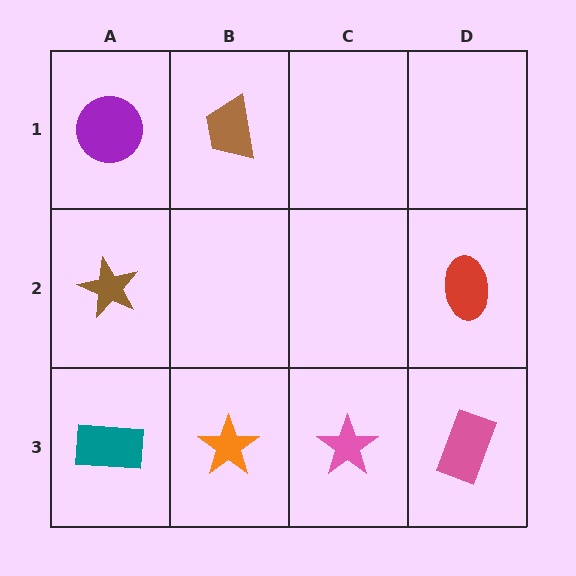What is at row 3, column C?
A pink star.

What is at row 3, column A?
A teal rectangle.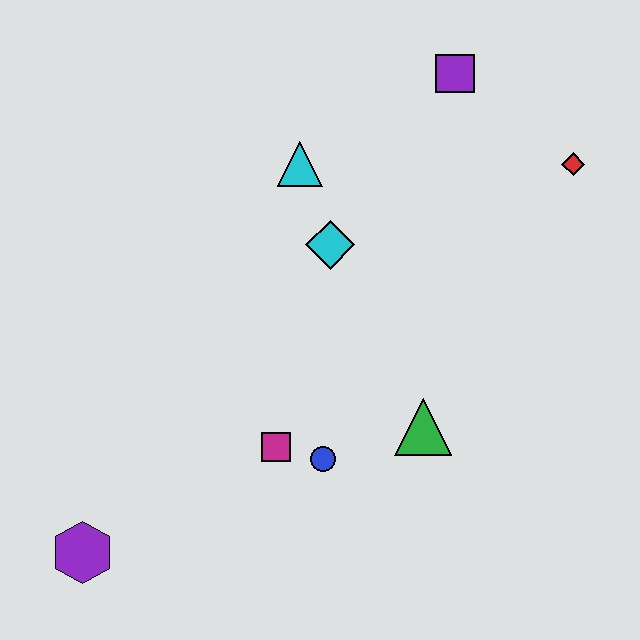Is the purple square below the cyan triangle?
No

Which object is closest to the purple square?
The red diamond is closest to the purple square.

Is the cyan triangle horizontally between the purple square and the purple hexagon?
Yes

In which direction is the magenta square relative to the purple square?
The magenta square is below the purple square.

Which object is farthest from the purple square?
The purple hexagon is farthest from the purple square.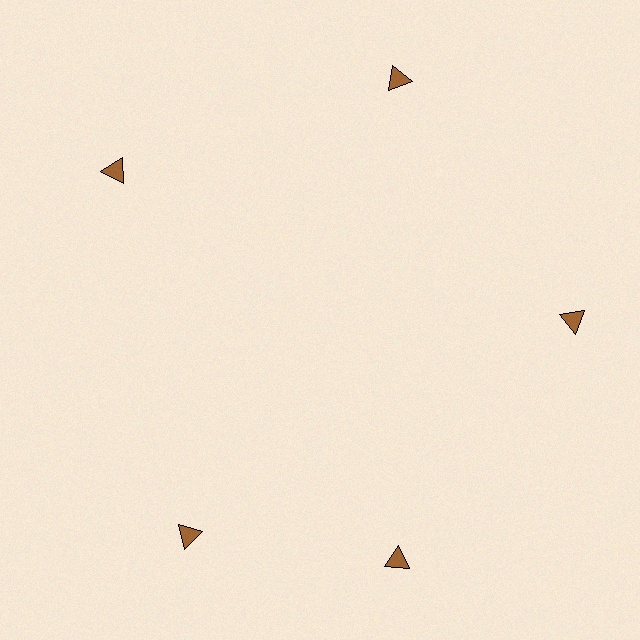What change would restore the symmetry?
The symmetry would be restored by rotating it back into even spacing with its neighbors so that all 5 triangles sit at equal angles and equal distance from the center.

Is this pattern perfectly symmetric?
No. The 5 brown triangles are arranged in a ring, but one element near the 8 o'clock position is rotated out of alignment along the ring, breaking the 5-fold rotational symmetry.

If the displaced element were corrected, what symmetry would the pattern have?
It would have 5-fold rotational symmetry — the pattern would map onto itself every 72 degrees.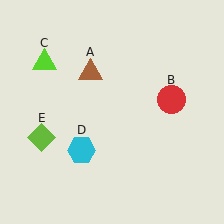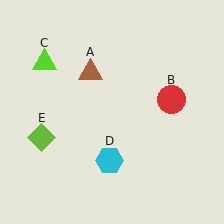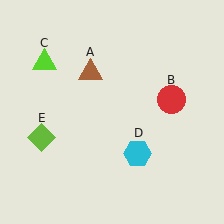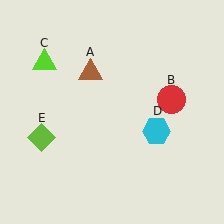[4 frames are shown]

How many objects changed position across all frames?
1 object changed position: cyan hexagon (object D).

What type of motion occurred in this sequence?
The cyan hexagon (object D) rotated counterclockwise around the center of the scene.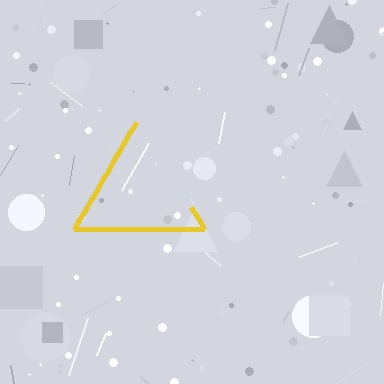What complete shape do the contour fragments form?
The contour fragments form a triangle.